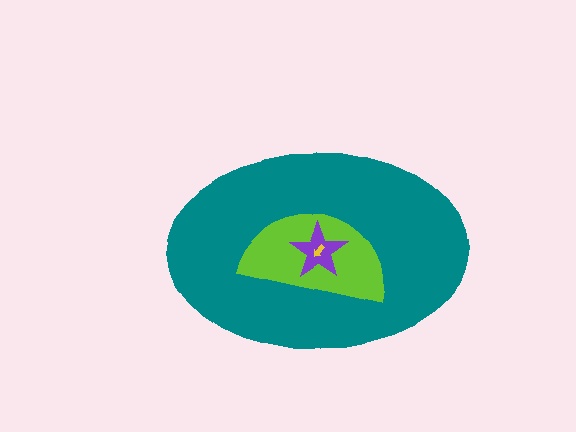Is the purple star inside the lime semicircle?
Yes.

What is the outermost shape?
The teal ellipse.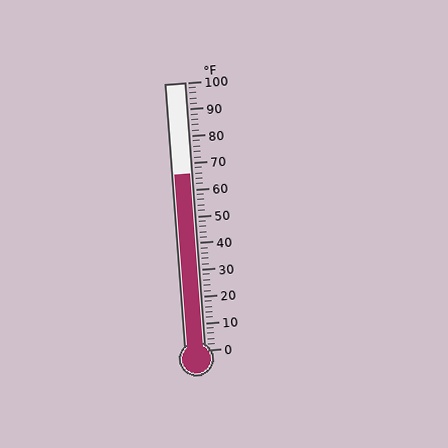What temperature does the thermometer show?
The thermometer shows approximately 66°F.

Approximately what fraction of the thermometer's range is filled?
The thermometer is filled to approximately 65% of its range.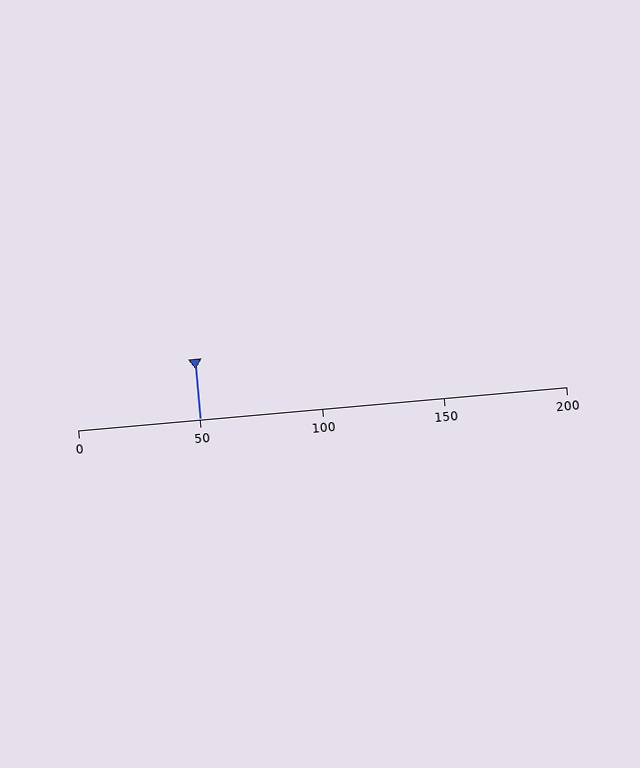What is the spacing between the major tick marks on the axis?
The major ticks are spaced 50 apart.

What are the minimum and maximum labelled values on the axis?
The axis runs from 0 to 200.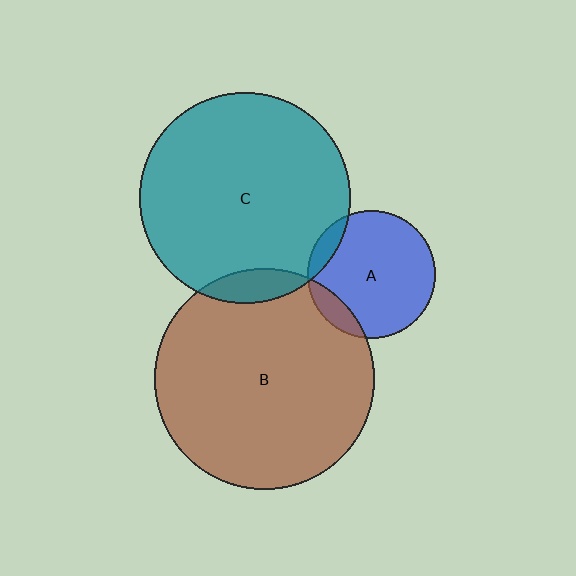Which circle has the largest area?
Circle B (brown).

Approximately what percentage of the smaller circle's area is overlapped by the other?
Approximately 10%.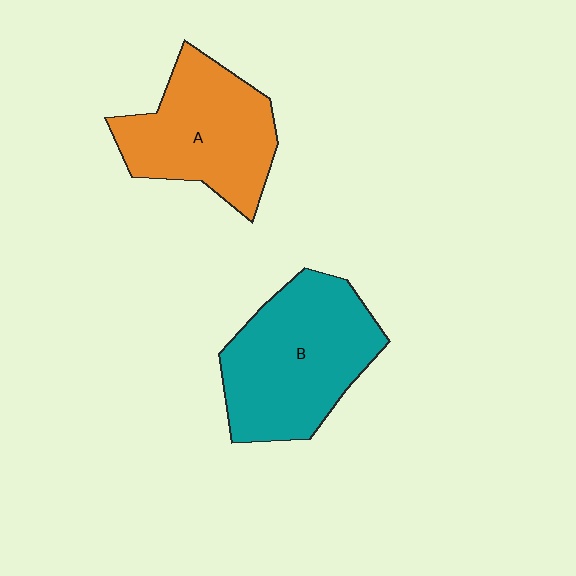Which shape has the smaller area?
Shape A (orange).